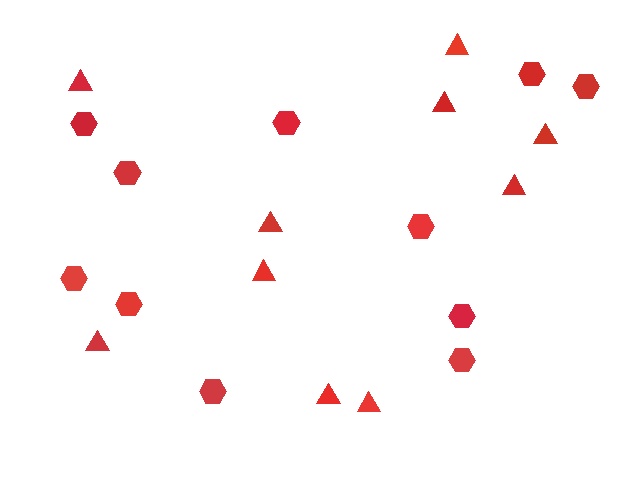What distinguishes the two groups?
There are 2 groups: one group of triangles (10) and one group of hexagons (11).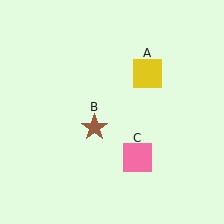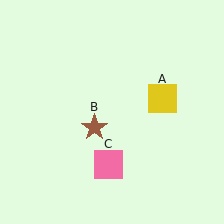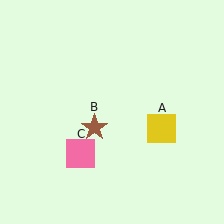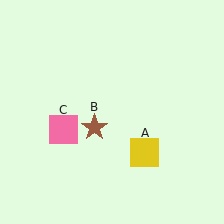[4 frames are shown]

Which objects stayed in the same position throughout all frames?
Brown star (object B) remained stationary.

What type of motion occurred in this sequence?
The yellow square (object A), pink square (object C) rotated clockwise around the center of the scene.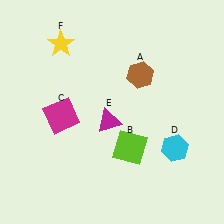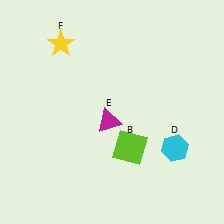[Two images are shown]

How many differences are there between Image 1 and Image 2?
There are 2 differences between the two images.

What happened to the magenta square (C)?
The magenta square (C) was removed in Image 2. It was in the bottom-left area of Image 1.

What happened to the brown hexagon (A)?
The brown hexagon (A) was removed in Image 2. It was in the top-right area of Image 1.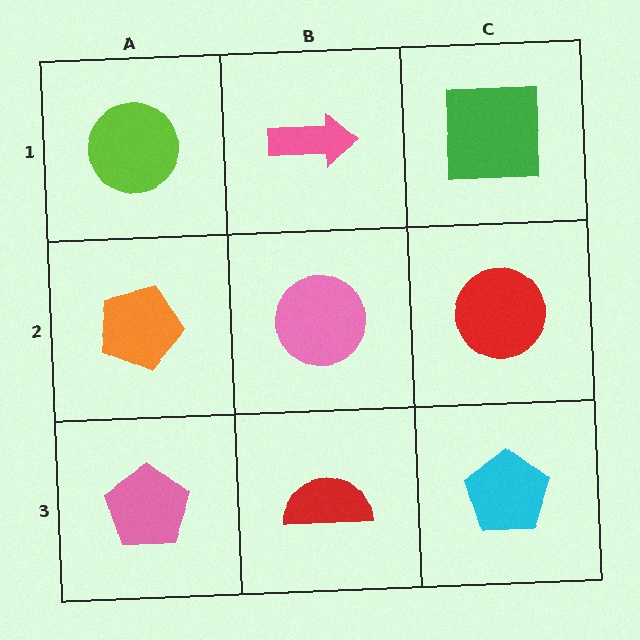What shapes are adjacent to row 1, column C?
A red circle (row 2, column C), a pink arrow (row 1, column B).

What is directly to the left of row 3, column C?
A red semicircle.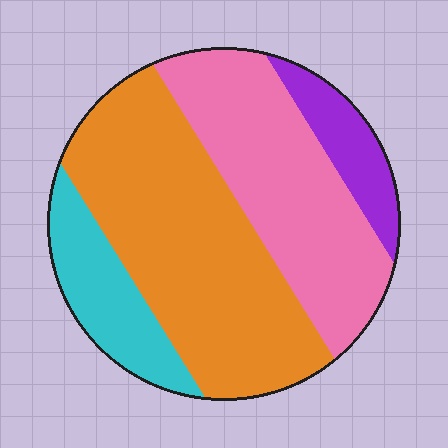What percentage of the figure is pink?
Pink covers 32% of the figure.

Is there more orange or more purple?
Orange.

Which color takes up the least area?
Purple, at roughly 10%.